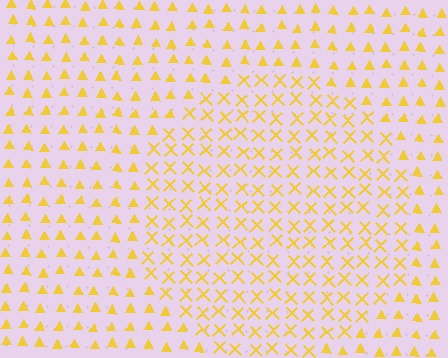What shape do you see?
I see a circle.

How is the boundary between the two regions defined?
The boundary is defined by a change in element shape: X marks inside vs. triangles outside. All elements share the same color and spacing.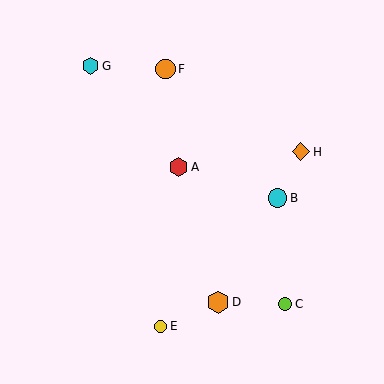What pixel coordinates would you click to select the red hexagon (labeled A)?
Click at (178, 167) to select the red hexagon A.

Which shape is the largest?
The orange hexagon (labeled D) is the largest.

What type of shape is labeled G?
Shape G is a cyan hexagon.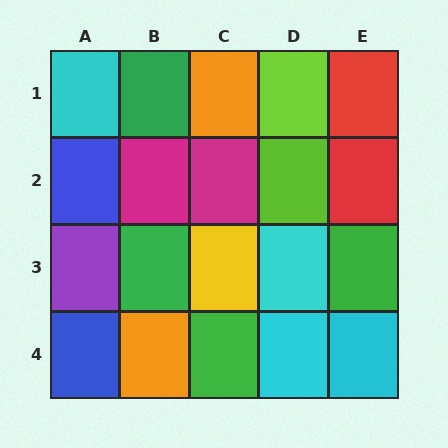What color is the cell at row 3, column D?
Cyan.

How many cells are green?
4 cells are green.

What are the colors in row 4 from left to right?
Blue, orange, green, cyan, cyan.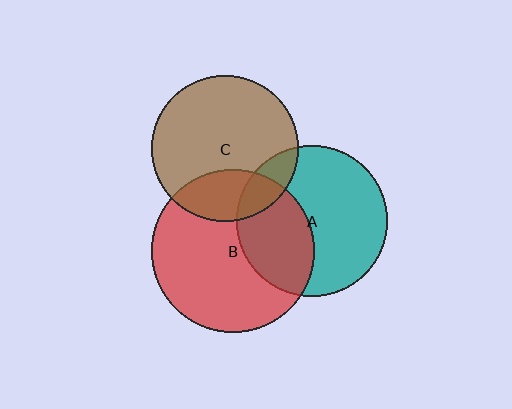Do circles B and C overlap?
Yes.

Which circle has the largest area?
Circle B (red).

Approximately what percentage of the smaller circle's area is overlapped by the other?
Approximately 25%.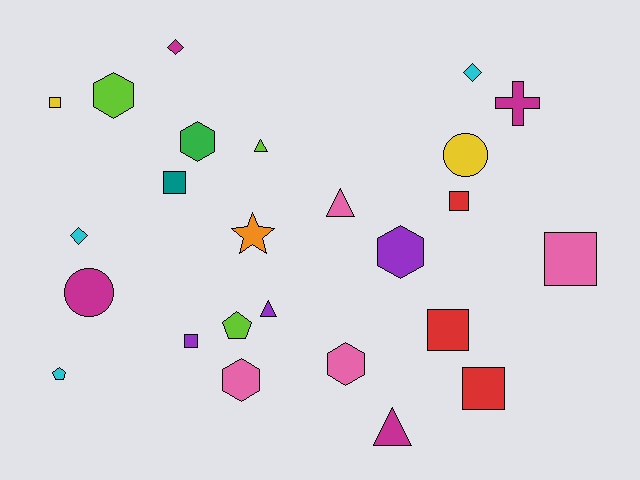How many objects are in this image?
There are 25 objects.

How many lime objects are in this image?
There are 3 lime objects.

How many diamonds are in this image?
There are 3 diamonds.